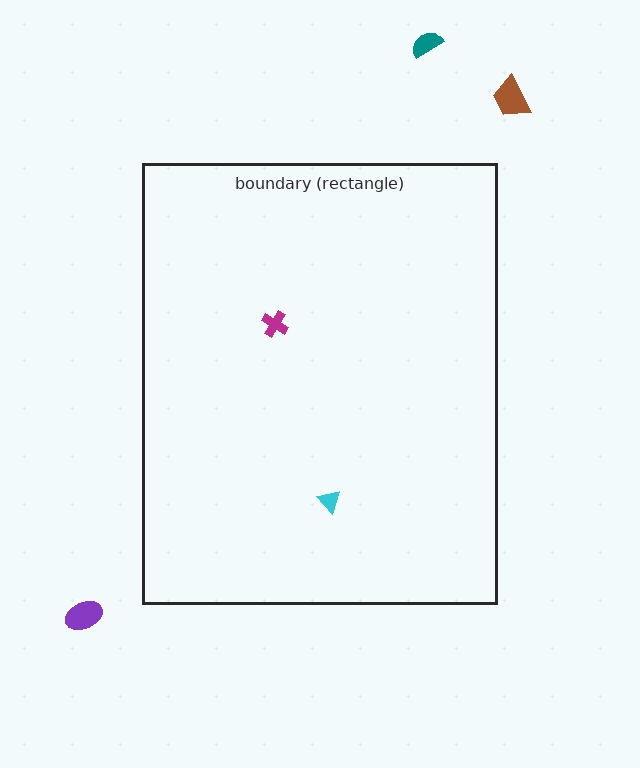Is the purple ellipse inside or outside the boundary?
Outside.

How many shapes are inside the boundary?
2 inside, 3 outside.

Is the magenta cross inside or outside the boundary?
Inside.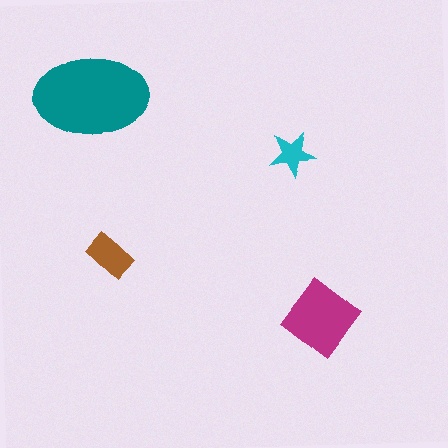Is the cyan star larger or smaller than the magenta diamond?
Smaller.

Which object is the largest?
The teal ellipse.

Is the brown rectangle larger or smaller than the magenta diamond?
Smaller.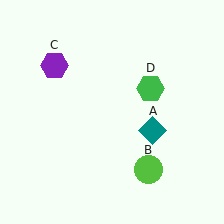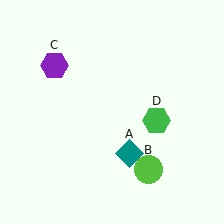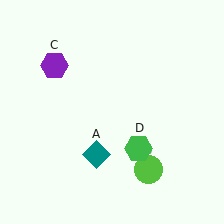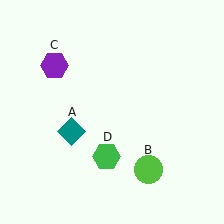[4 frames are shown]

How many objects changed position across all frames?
2 objects changed position: teal diamond (object A), green hexagon (object D).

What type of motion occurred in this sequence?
The teal diamond (object A), green hexagon (object D) rotated clockwise around the center of the scene.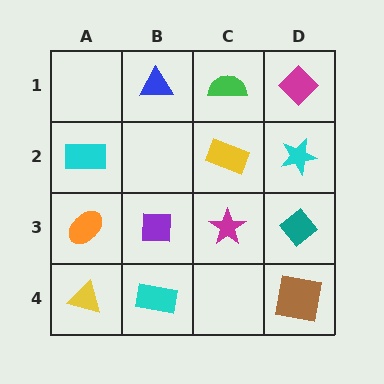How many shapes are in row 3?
4 shapes.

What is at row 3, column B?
A purple square.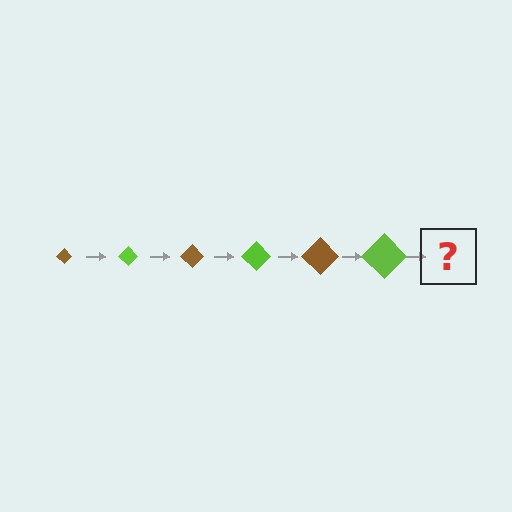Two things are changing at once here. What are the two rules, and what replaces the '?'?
The two rules are that the diamond grows larger each step and the color cycles through brown and lime. The '?' should be a brown diamond, larger than the previous one.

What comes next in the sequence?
The next element should be a brown diamond, larger than the previous one.